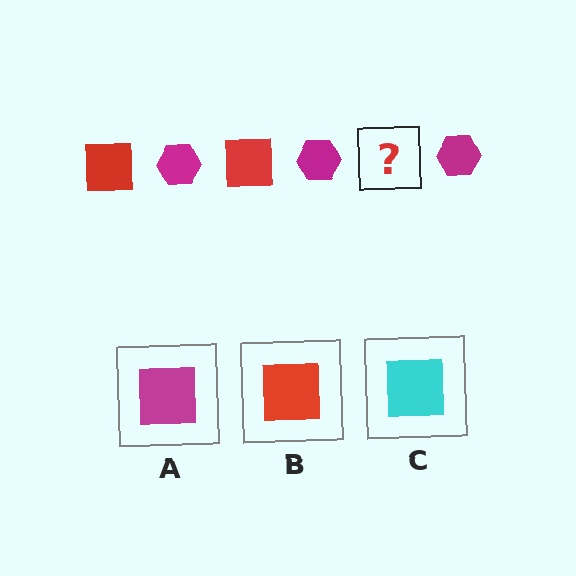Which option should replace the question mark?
Option B.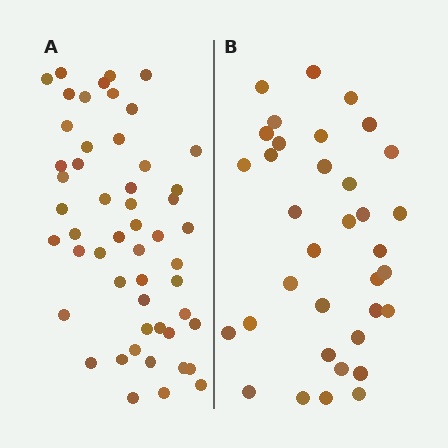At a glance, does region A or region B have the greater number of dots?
Region A (the left region) has more dots.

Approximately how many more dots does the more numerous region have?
Region A has approximately 15 more dots than region B.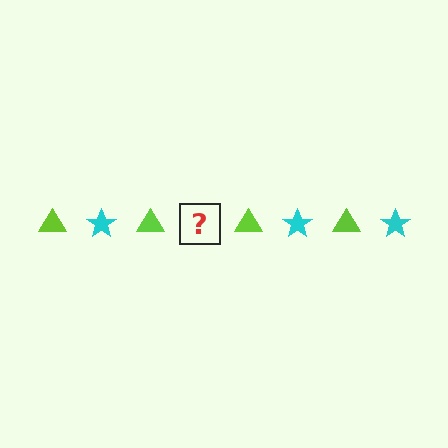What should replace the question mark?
The question mark should be replaced with a cyan star.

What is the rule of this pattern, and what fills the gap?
The rule is that the pattern alternates between lime triangle and cyan star. The gap should be filled with a cyan star.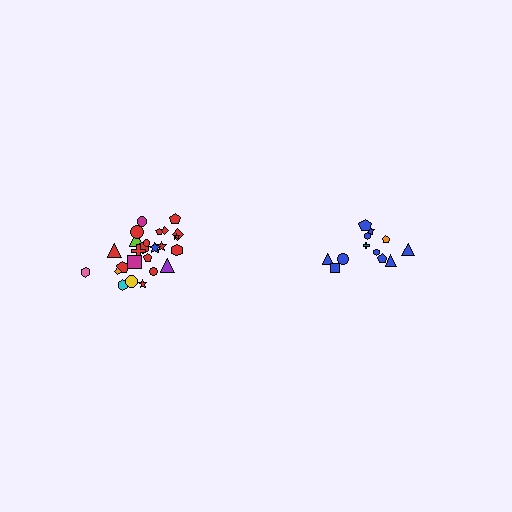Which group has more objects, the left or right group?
The left group.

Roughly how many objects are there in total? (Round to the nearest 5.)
Roughly 35 objects in total.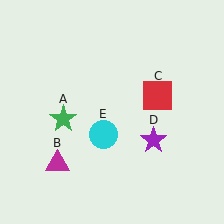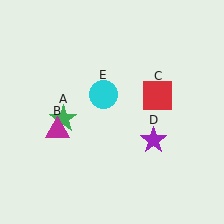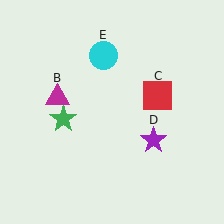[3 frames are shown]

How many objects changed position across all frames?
2 objects changed position: magenta triangle (object B), cyan circle (object E).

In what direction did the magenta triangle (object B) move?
The magenta triangle (object B) moved up.